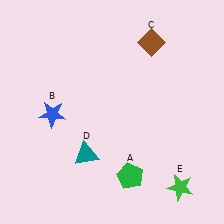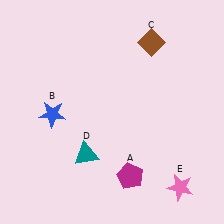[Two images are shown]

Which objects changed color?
A changed from green to magenta. E changed from green to pink.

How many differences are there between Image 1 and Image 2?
There are 2 differences between the two images.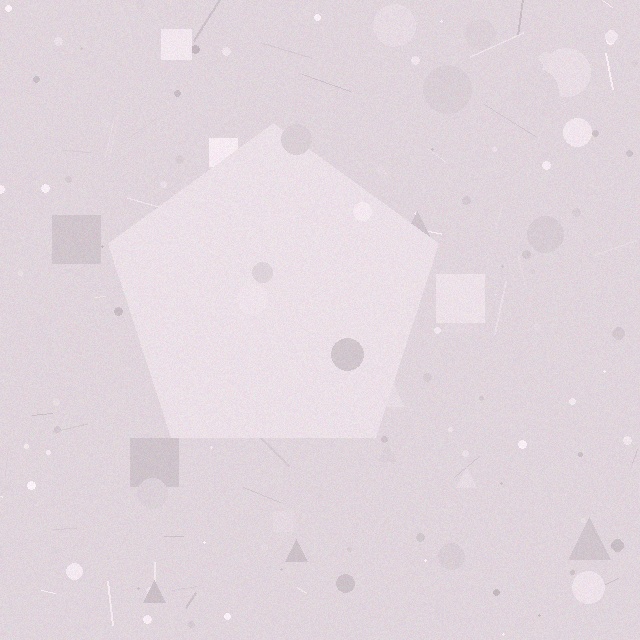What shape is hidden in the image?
A pentagon is hidden in the image.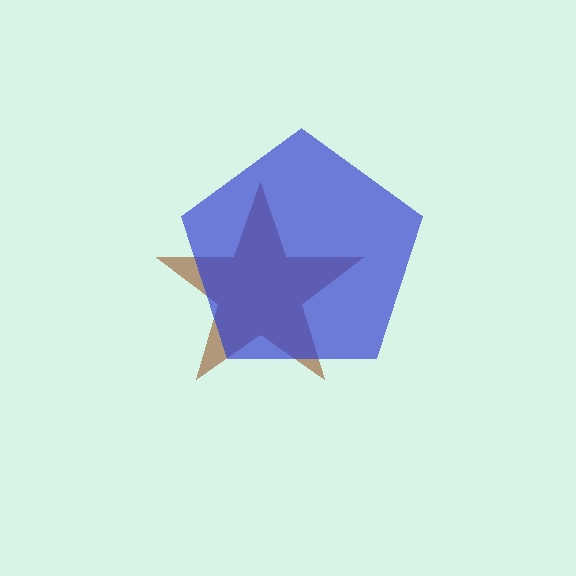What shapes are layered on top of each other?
The layered shapes are: a brown star, a blue pentagon.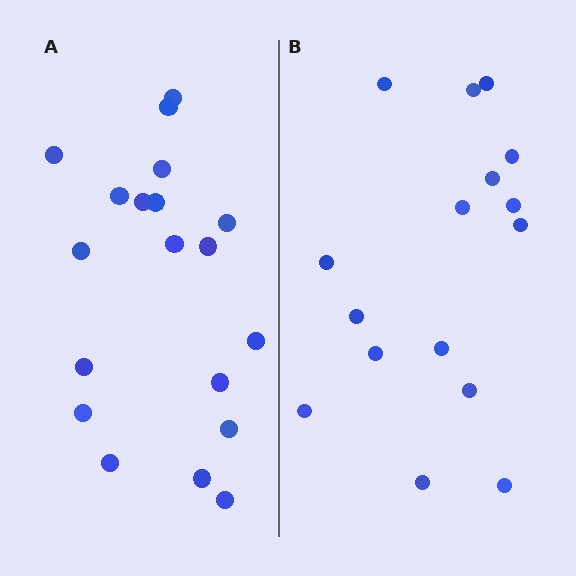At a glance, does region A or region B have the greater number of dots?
Region A (the left region) has more dots.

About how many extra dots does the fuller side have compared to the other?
Region A has just a few more — roughly 2 or 3 more dots than region B.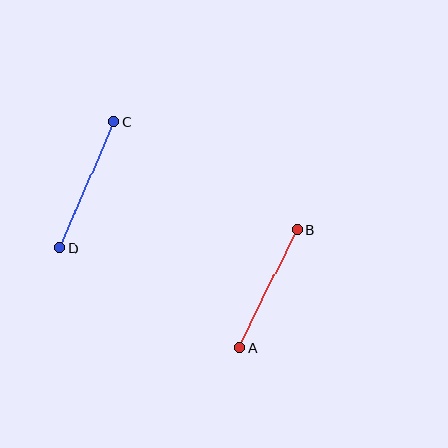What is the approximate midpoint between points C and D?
The midpoint is at approximately (87, 185) pixels.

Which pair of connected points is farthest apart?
Points C and D are farthest apart.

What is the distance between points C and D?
The distance is approximately 138 pixels.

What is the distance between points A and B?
The distance is approximately 132 pixels.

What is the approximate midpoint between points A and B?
The midpoint is at approximately (268, 289) pixels.